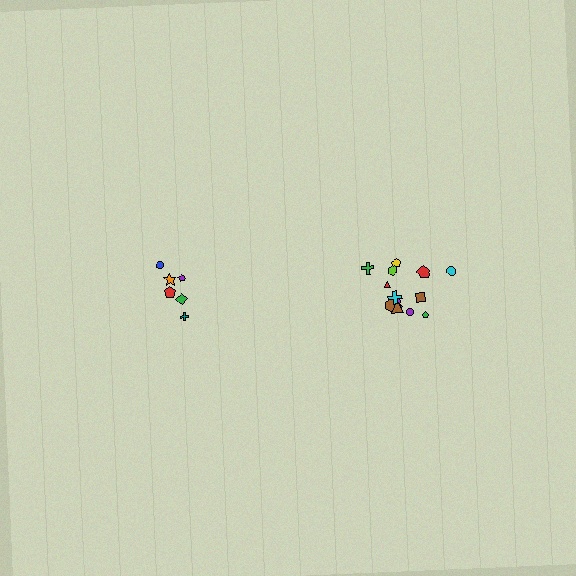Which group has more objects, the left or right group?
The right group.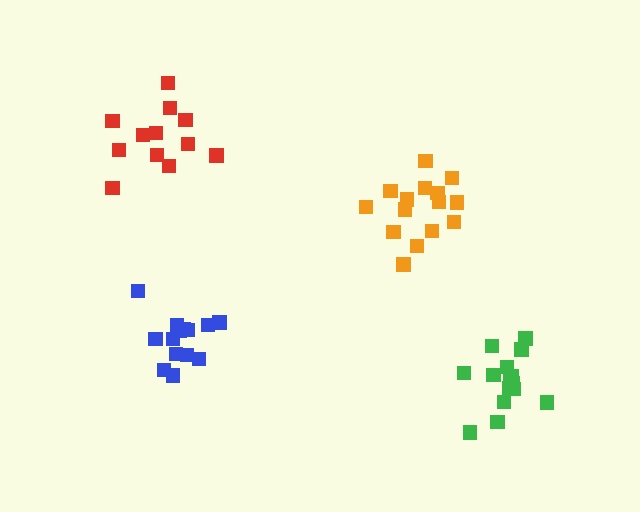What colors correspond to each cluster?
The clusters are colored: blue, orange, red, green.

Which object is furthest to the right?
The green cluster is rightmost.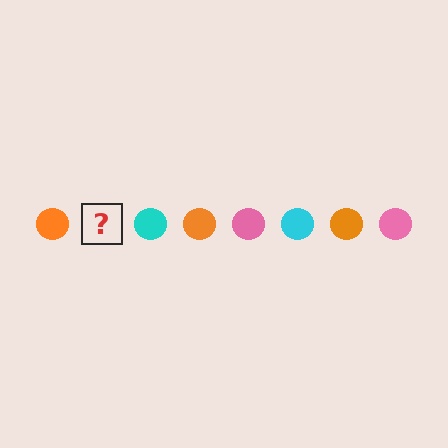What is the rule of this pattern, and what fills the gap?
The rule is that the pattern cycles through orange, pink, cyan circles. The gap should be filled with a pink circle.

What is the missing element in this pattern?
The missing element is a pink circle.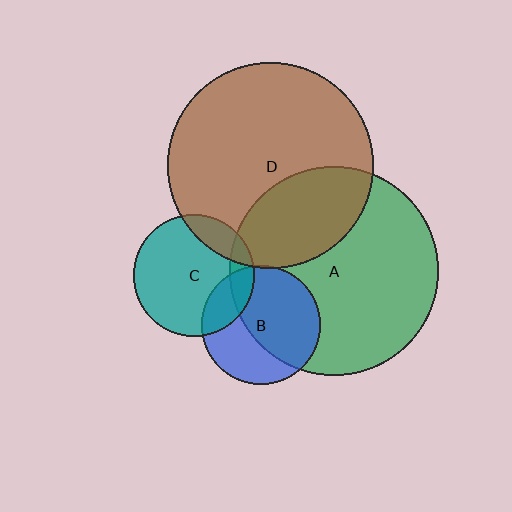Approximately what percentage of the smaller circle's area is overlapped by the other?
Approximately 20%.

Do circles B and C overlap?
Yes.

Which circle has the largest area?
Circle A (green).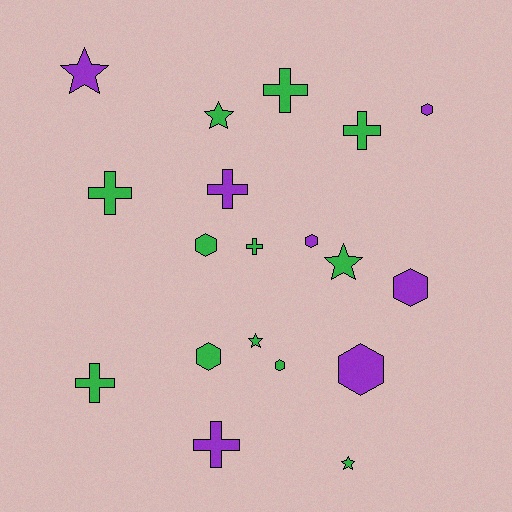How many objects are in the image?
There are 19 objects.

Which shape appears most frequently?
Cross, with 7 objects.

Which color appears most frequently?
Green, with 12 objects.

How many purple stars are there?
There is 1 purple star.